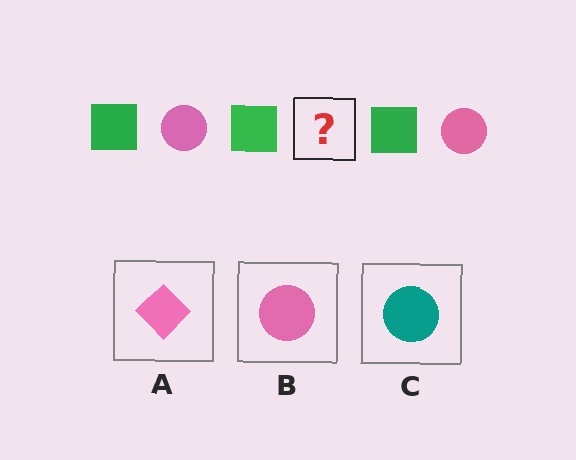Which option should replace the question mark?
Option B.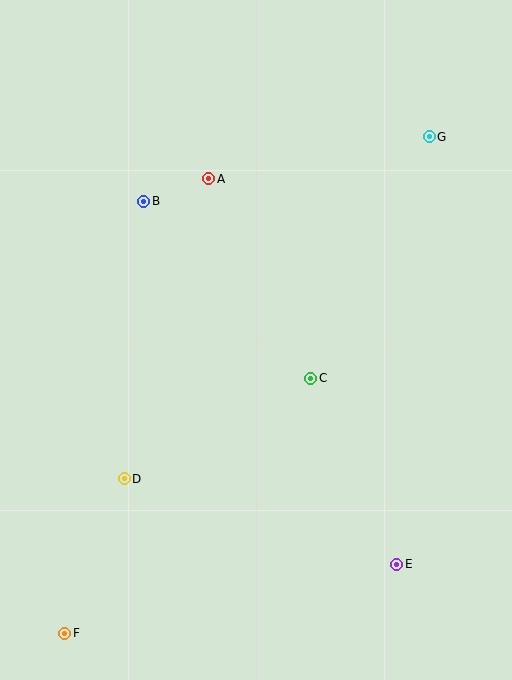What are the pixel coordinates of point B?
Point B is at (144, 201).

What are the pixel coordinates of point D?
Point D is at (124, 479).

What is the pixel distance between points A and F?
The distance between A and F is 477 pixels.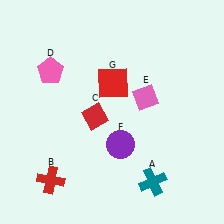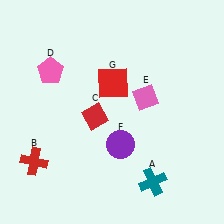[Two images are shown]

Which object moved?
The red cross (B) moved up.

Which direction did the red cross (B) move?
The red cross (B) moved up.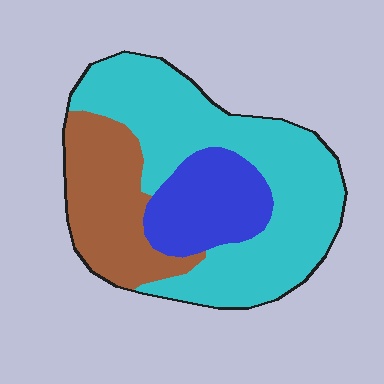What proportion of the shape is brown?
Brown covers around 25% of the shape.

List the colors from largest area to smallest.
From largest to smallest: cyan, brown, blue.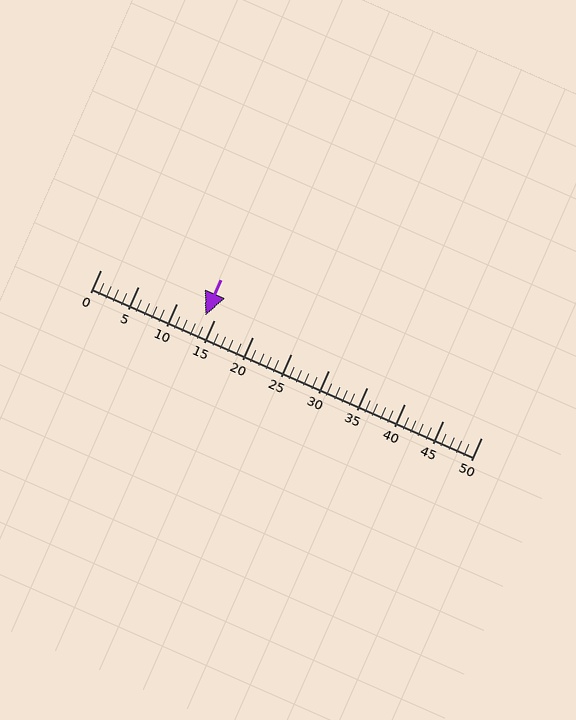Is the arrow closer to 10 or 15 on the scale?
The arrow is closer to 15.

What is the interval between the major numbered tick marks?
The major tick marks are spaced 5 units apart.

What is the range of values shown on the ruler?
The ruler shows values from 0 to 50.